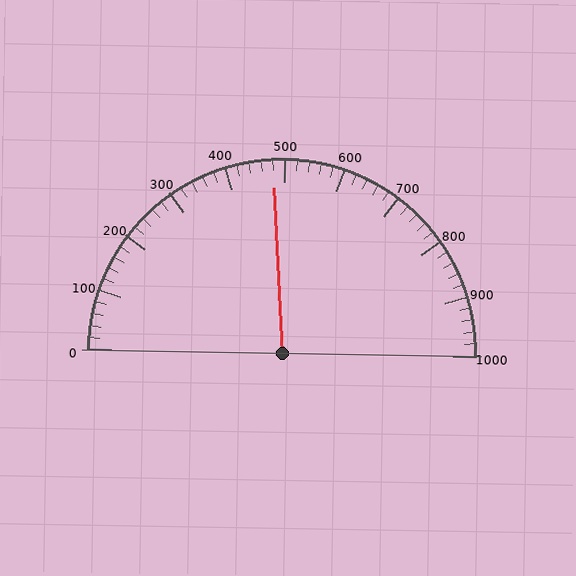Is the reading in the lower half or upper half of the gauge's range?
The reading is in the lower half of the range (0 to 1000).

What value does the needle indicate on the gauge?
The needle indicates approximately 480.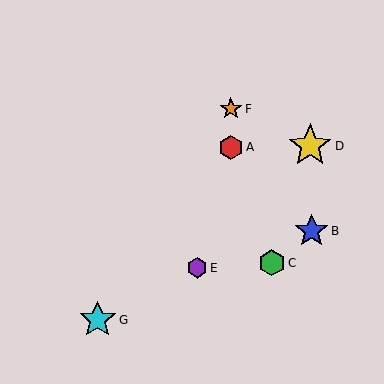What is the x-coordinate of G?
Object G is at x≈98.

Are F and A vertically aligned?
Yes, both are at x≈231.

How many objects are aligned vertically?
2 objects (A, F) are aligned vertically.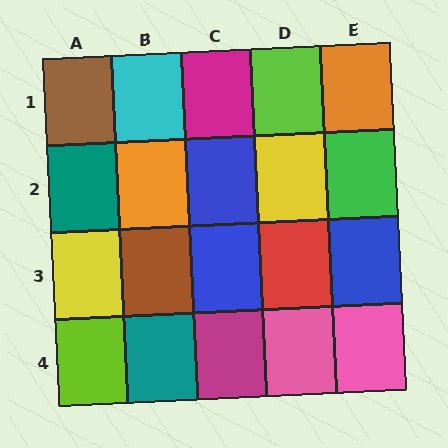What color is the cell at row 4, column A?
Lime.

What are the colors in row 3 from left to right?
Yellow, brown, blue, red, blue.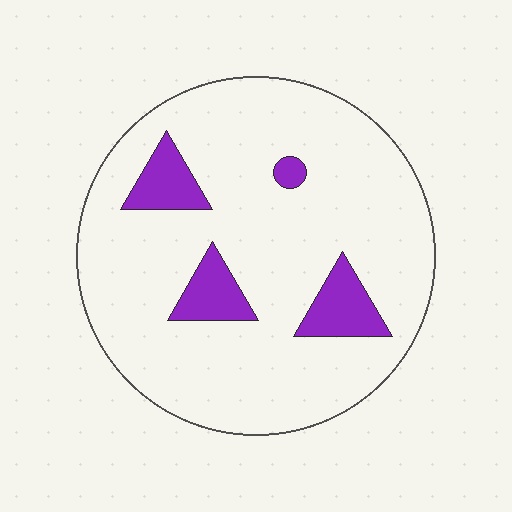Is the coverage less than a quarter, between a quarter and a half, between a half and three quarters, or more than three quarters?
Less than a quarter.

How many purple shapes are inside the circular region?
4.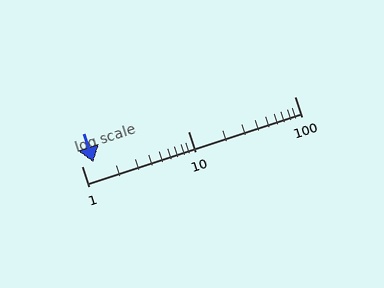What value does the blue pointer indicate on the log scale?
The pointer indicates approximately 1.3.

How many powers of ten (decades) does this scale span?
The scale spans 2 decades, from 1 to 100.